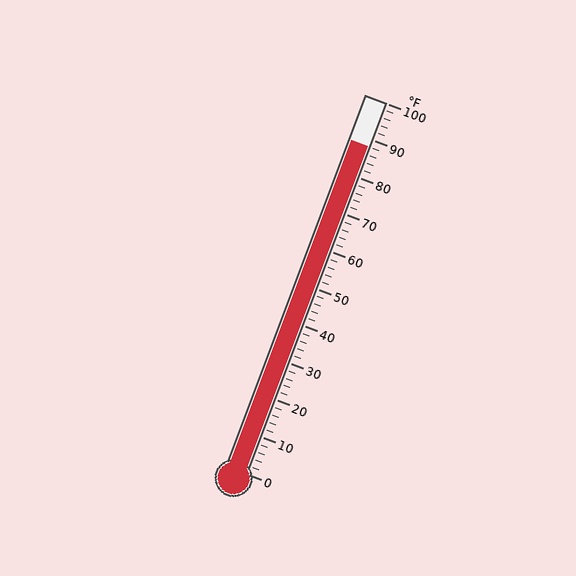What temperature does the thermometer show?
The thermometer shows approximately 88°F.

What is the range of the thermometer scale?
The thermometer scale ranges from 0°F to 100°F.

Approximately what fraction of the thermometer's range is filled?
The thermometer is filled to approximately 90% of its range.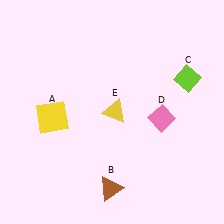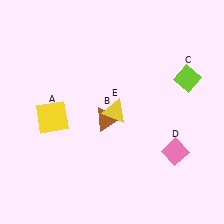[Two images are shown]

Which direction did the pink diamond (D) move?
The pink diamond (D) moved down.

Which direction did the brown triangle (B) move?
The brown triangle (B) moved up.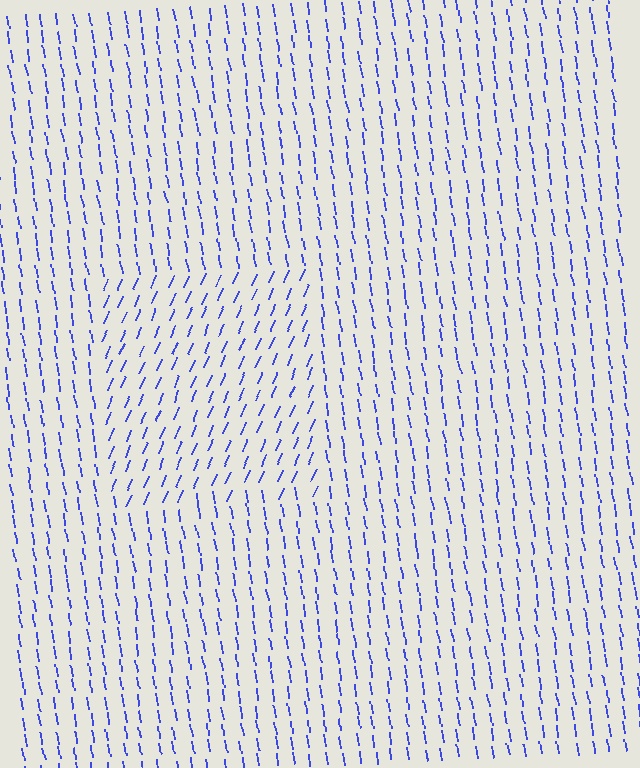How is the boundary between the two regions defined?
The boundary is defined purely by a change in line orientation (approximately 32 degrees difference). All lines are the same color and thickness.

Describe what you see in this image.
The image is filled with small blue line segments. A rectangle region in the image has lines oriented differently from the surrounding lines, creating a visible texture boundary.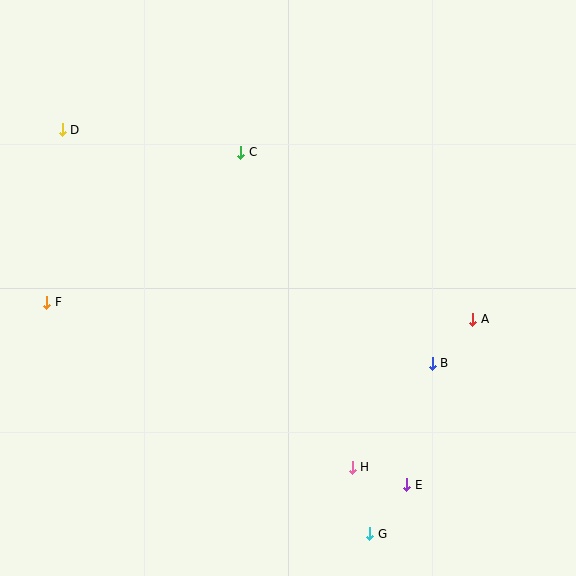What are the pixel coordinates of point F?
Point F is at (47, 302).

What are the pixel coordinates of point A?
Point A is at (473, 319).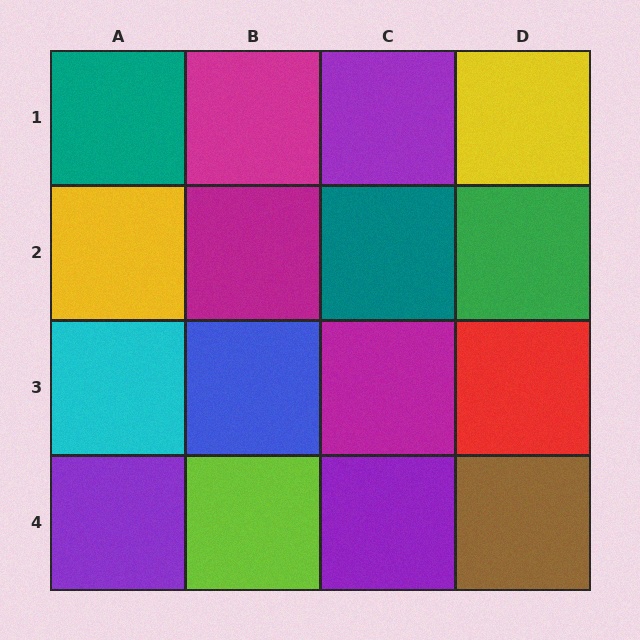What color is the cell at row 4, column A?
Purple.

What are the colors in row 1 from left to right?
Teal, magenta, purple, yellow.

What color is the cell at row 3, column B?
Blue.